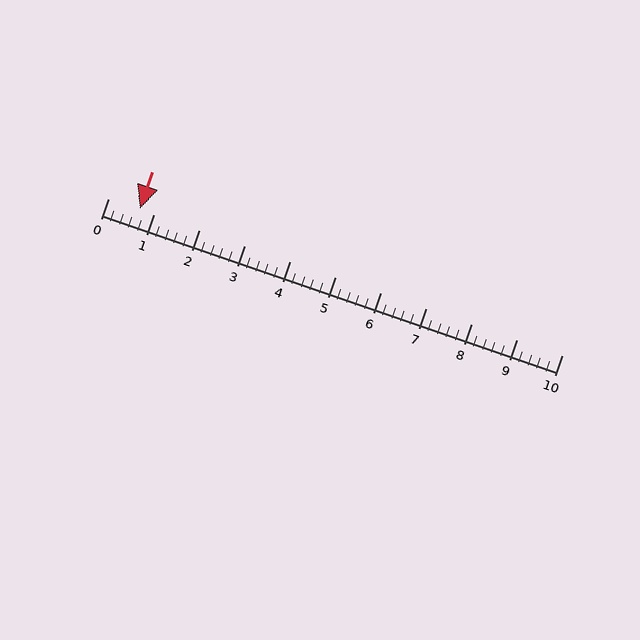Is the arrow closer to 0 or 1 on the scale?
The arrow is closer to 1.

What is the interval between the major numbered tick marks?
The major tick marks are spaced 1 units apart.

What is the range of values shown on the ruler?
The ruler shows values from 0 to 10.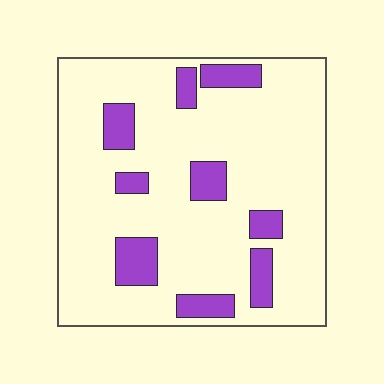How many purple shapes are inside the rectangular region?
9.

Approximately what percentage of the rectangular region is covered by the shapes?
Approximately 15%.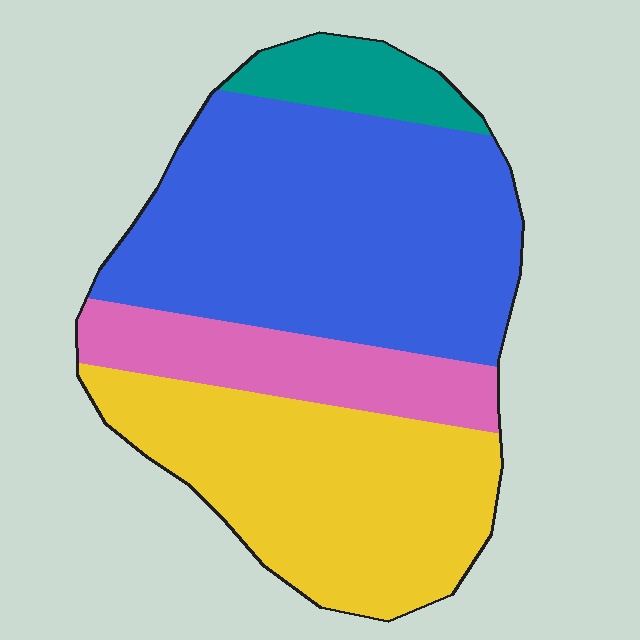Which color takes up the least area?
Teal, at roughly 10%.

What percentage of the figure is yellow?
Yellow covers 32% of the figure.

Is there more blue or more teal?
Blue.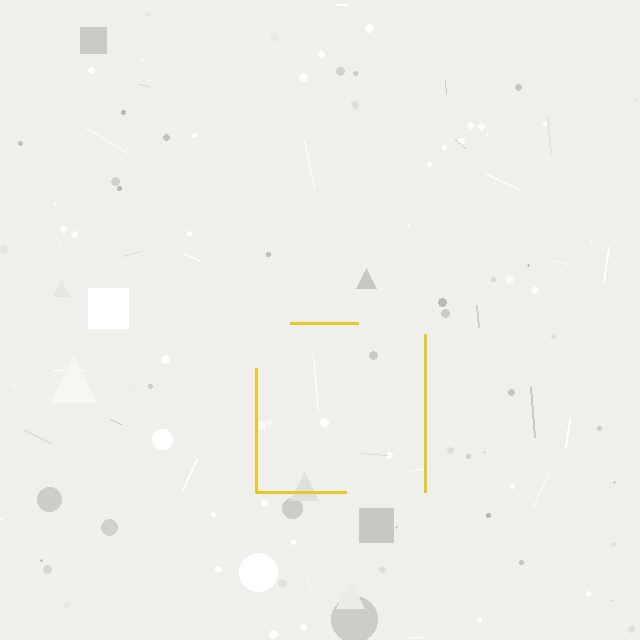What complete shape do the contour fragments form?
The contour fragments form a square.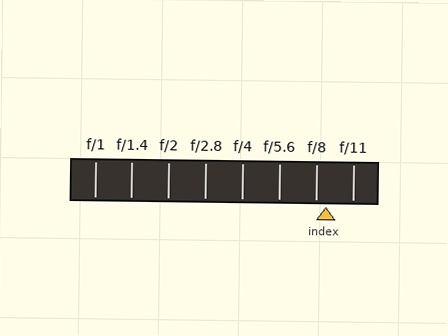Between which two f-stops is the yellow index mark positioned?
The index mark is between f/8 and f/11.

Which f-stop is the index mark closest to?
The index mark is closest to f/8.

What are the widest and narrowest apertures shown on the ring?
The widest aperture shown is f/1 and the narrowest is f/11.